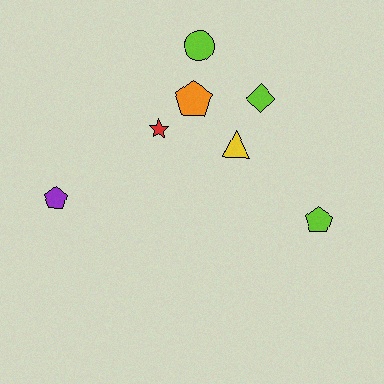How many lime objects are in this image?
There are 3 lime objects.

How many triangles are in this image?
There is 1 triangle.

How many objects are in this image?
There are 7 objects.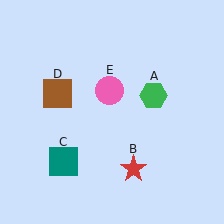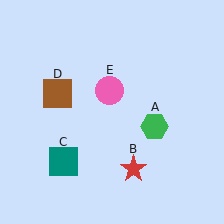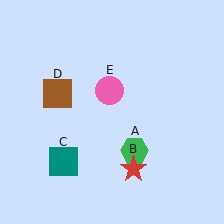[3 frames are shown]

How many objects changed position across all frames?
1 object changed position: green hexagon (object A).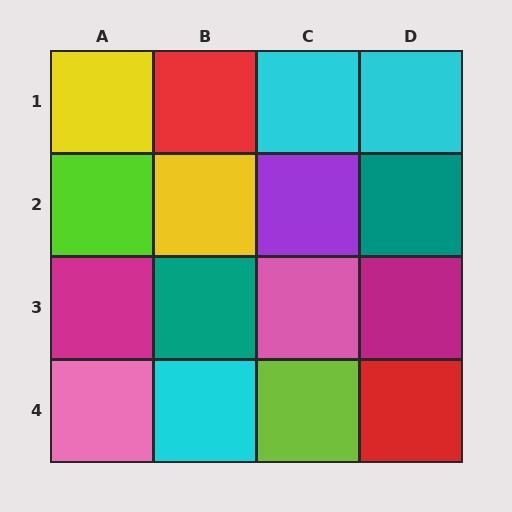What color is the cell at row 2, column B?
Yellow.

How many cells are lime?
2 cells are lime.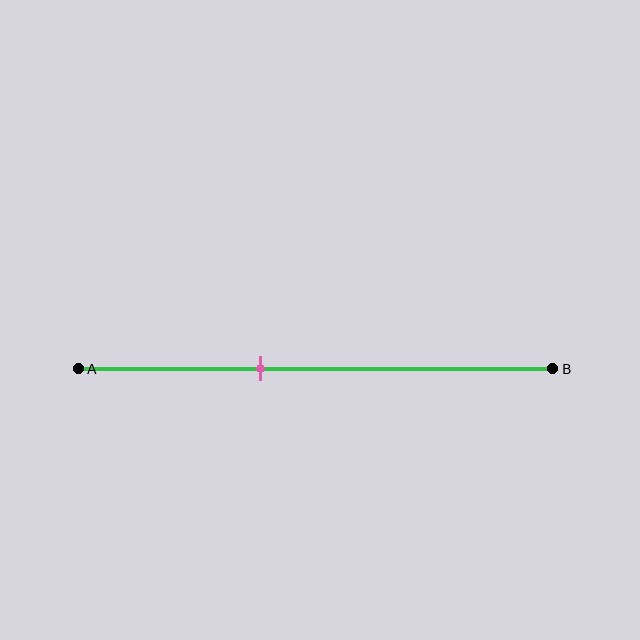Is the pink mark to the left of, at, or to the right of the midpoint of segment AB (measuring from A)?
The pink mark is to the left of the midpoint of segment AB.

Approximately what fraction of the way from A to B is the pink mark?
The pink mark is approximately 40% of the way from A to B.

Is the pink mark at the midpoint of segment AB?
No, the mark is at about 40% from A, not at the 50% midpoint.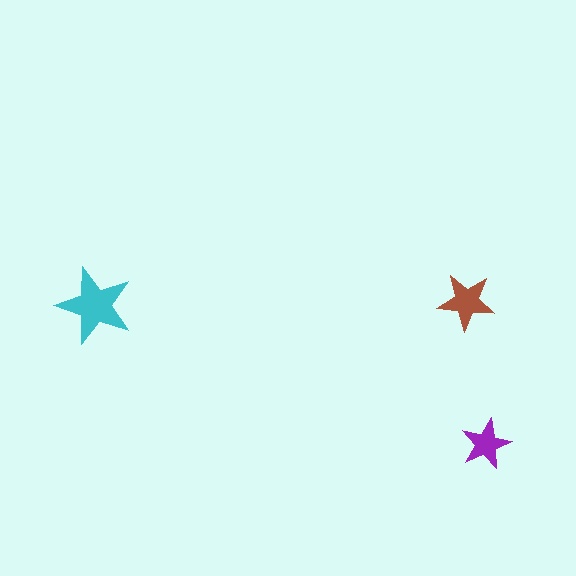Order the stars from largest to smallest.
the cyan one, the brown one, the purple one.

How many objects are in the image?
There are 3 objects in the image.